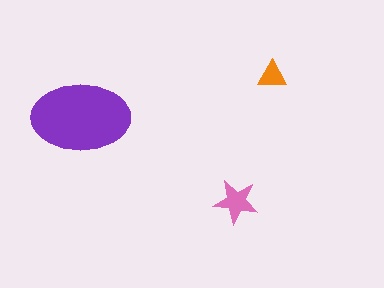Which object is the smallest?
The orange triangle.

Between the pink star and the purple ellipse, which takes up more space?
The purple ellipse.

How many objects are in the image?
There are 3 objects in the image.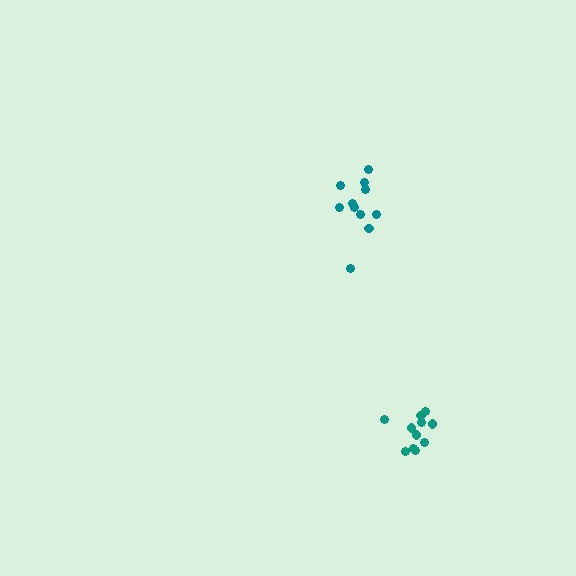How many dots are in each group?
Group 1: 11 dots, Group 2: 11 dots (22 total).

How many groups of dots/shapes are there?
There are 2 groups.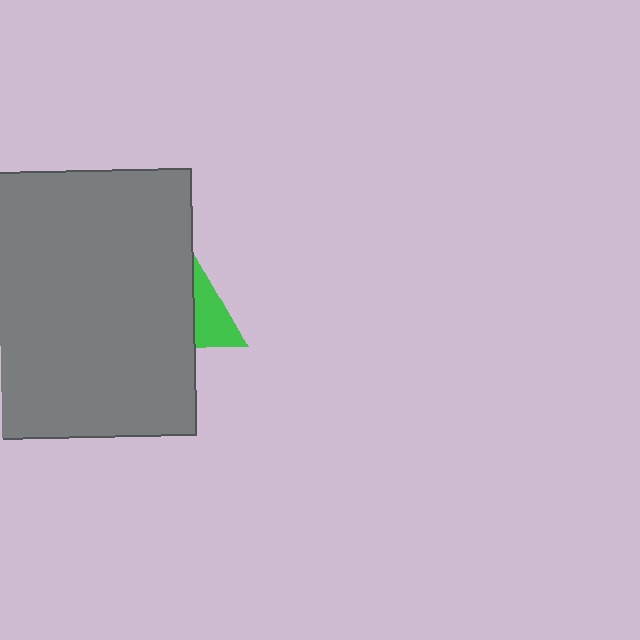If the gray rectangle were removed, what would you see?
You would see the complete green triangle.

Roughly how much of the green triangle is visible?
A small part of it is visible (roughly 33%).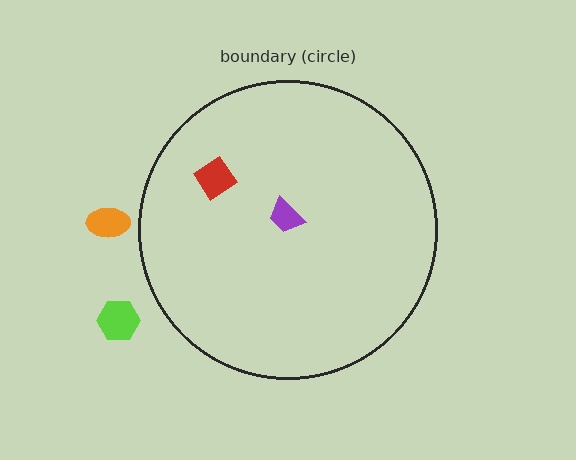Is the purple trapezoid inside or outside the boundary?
Inside.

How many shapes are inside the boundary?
2 inside, 2 outside.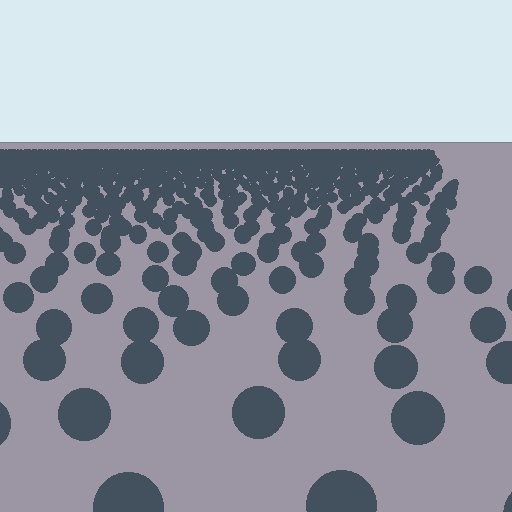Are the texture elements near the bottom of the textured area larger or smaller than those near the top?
Larger. Near the bottom, elements are closer to the viewer and appear at a bigger on-screen size.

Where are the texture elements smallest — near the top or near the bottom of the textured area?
Near the top.